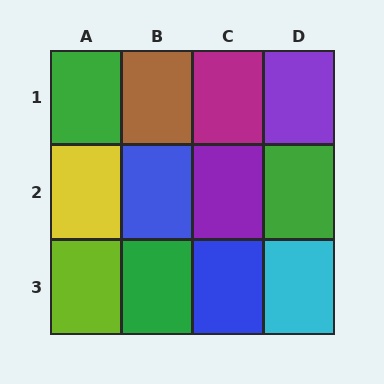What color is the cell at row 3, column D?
Cyan.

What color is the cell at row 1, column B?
Brown.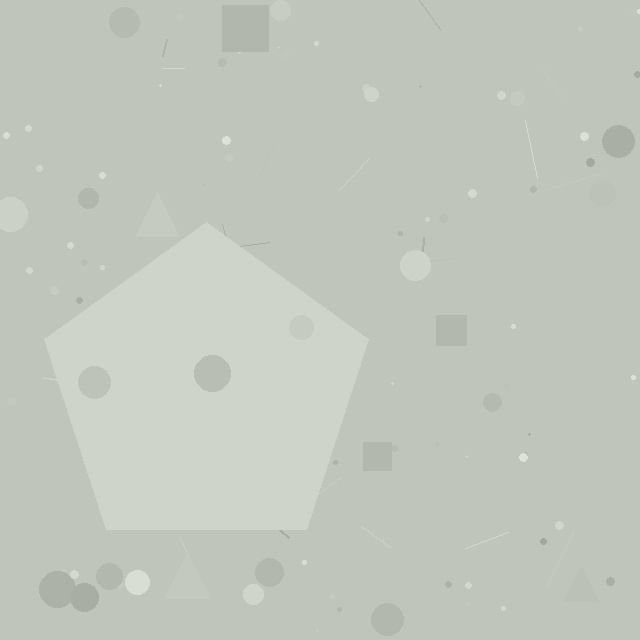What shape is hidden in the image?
A pentagon is hidden in the image.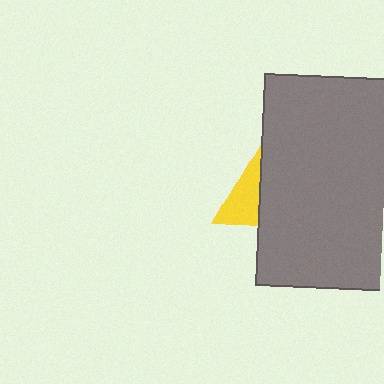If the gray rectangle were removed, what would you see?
You would see the complete yellow triangle.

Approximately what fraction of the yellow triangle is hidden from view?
Roughly 63% of the yellow triangle is hidden behind the gray rectangle.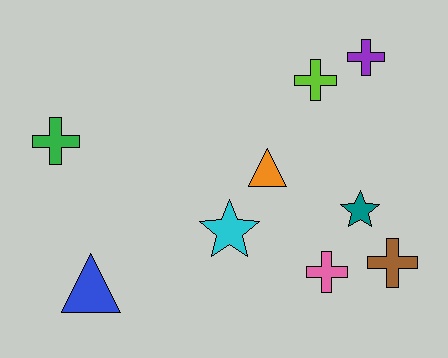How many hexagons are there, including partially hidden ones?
There are no hexagons.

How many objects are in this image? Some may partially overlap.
There are 9 objects.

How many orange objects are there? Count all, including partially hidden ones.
There is 1 orange object.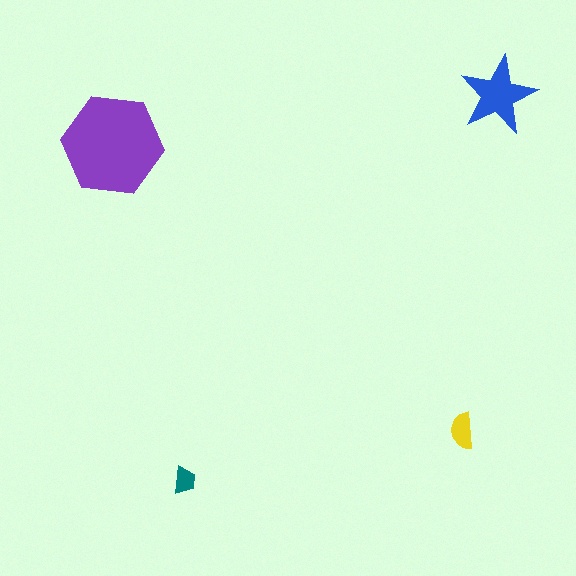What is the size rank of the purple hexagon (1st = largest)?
1st.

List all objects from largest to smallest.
The purple hexagon, the blue star, the yellow semicircle, the teal trapezoid.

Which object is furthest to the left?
The purple hexagon is leftmost.